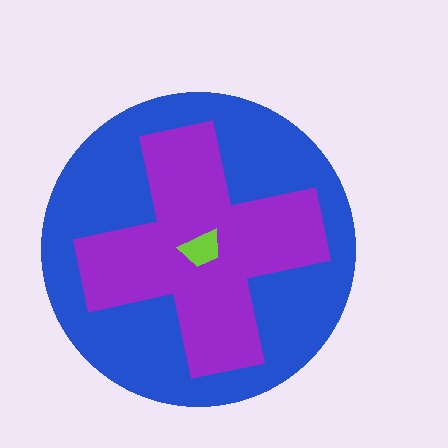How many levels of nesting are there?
3.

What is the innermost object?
The lime trapezoid.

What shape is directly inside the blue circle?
The purple cross.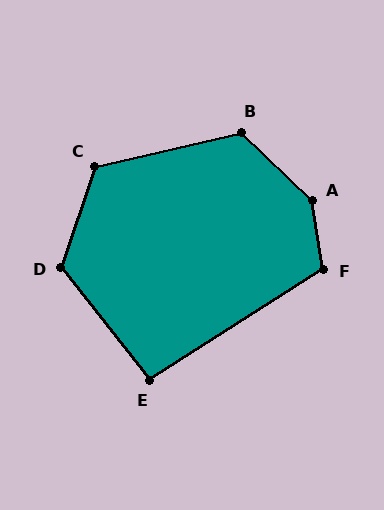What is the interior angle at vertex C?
Approximately 121 degrees (obtuse).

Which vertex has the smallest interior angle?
E, at approximately 96 degrees.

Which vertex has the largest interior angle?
A, at approximately 143 degrees.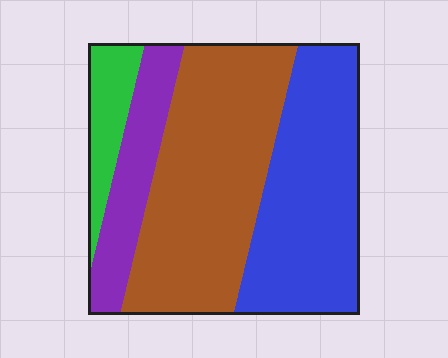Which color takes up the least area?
Green, at roughly 10%.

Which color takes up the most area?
Brown, at roughly 40%.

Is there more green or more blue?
Blue.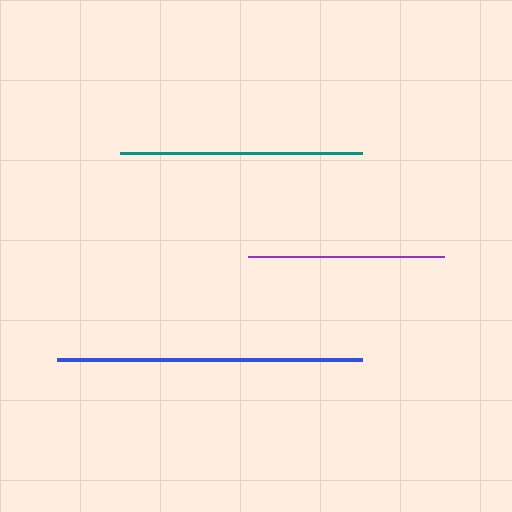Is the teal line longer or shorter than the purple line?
The teal line is longer than the purple line.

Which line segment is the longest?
The blue line is the longest at approximately 304 pixels.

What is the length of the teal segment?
The teal segment is approximately 243 pixels long.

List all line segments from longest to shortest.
From longest to shortest: blue, teal, purple.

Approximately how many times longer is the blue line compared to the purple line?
The blue line is approximately 1.6 times the length of the purple line.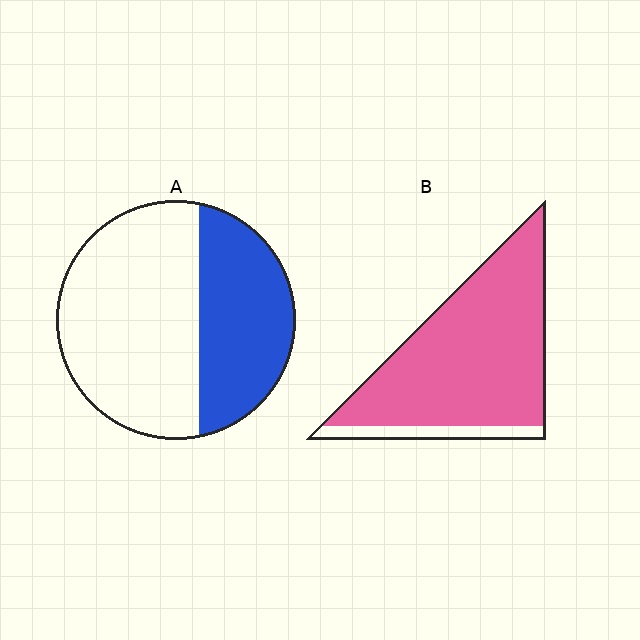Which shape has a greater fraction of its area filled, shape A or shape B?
Shape B.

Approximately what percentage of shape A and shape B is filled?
A is approximately 40% and B is approximately 90%.